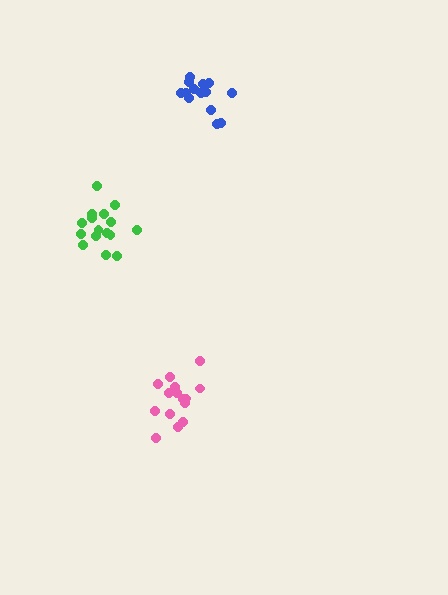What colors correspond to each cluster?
The clusters are colored: blue, pink, green.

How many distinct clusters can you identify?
There are 3 distinct clusters.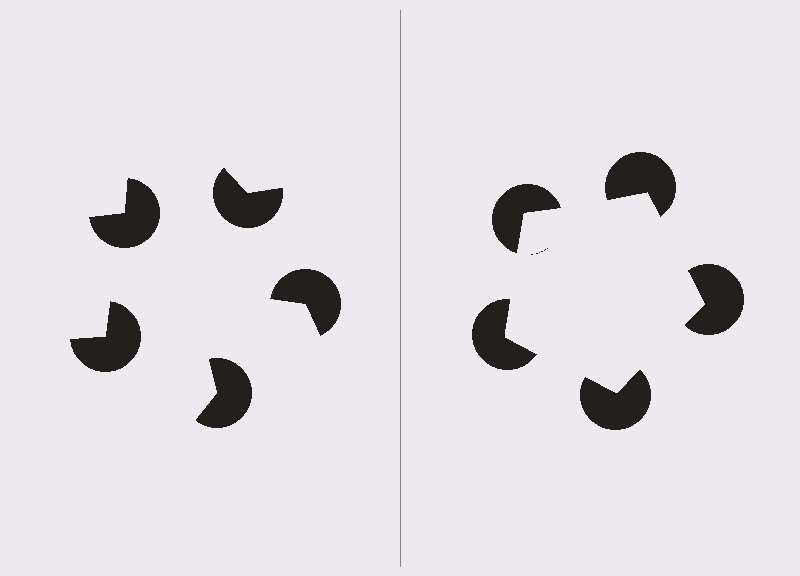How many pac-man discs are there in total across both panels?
10 — 5 on each side.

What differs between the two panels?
The pac-man discs are positioned identically on both sides; only the wedge orientations differ. On the right they align to a pentagon; on the left they are misaligned.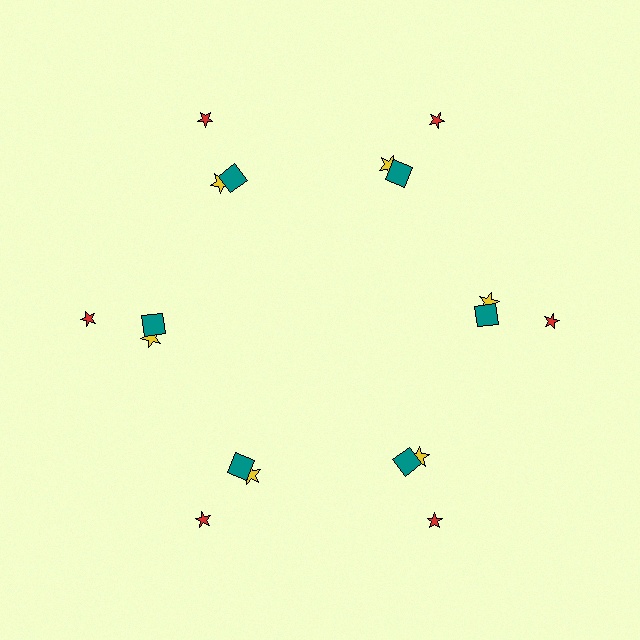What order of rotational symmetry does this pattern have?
This pattern has 6-fold rotational symmetry.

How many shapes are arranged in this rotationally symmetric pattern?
There are 18 shapes, arranged in 6 groups of 3.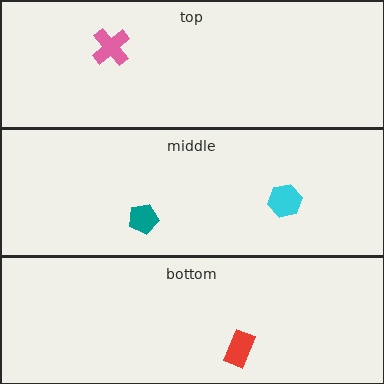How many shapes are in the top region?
1.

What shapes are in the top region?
The pink cross.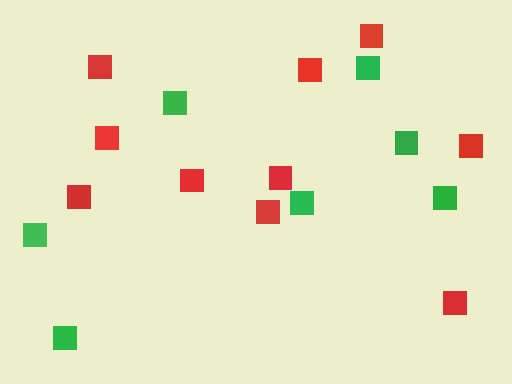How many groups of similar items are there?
There are 2 groups: one group of red squares (10) and one group of green squares (7).